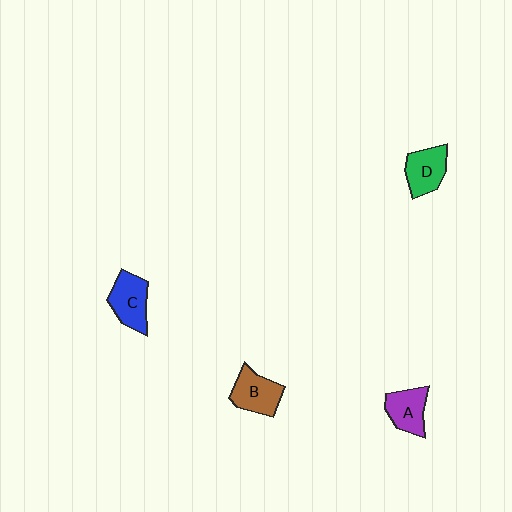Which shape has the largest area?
Shape C (blue).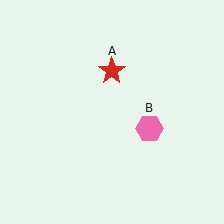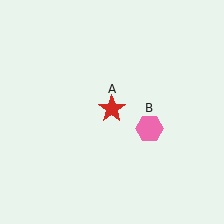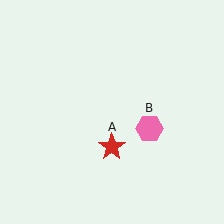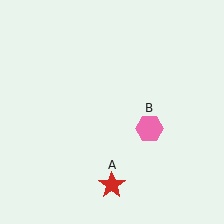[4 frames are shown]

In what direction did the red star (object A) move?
The red star (object A) moved down.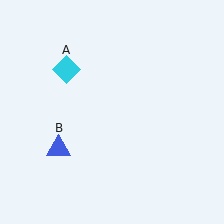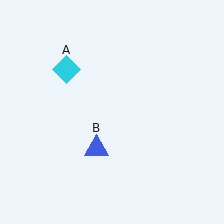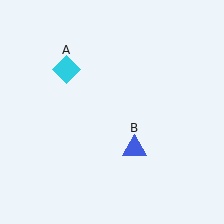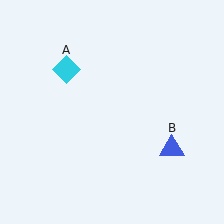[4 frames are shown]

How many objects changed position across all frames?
1 object changed position: blue triangle (object B).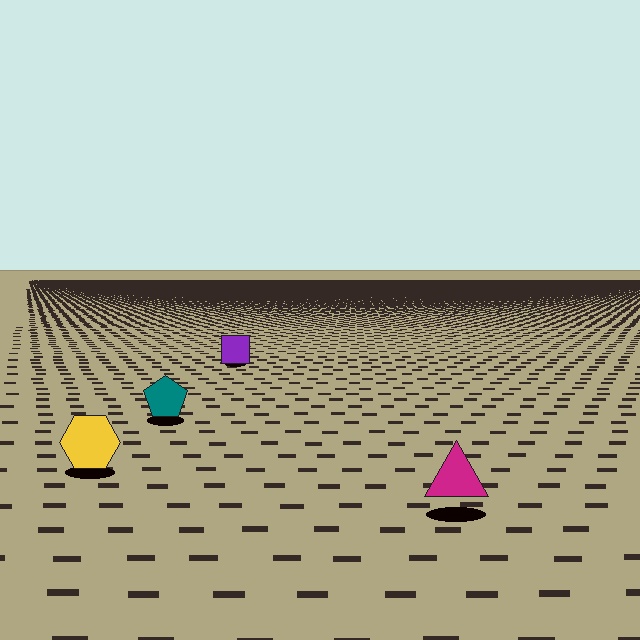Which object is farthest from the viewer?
The purple square is farthest from the viewer. It appears smaller and the ground texture around it is denser.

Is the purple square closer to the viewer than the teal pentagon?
No. The teal pentagon is closer — you can tell from the texture gradient: the ground texture is coarser near it.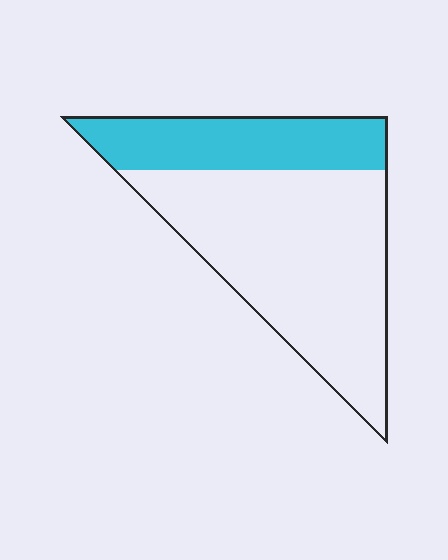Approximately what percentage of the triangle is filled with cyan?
Approximately 30%.